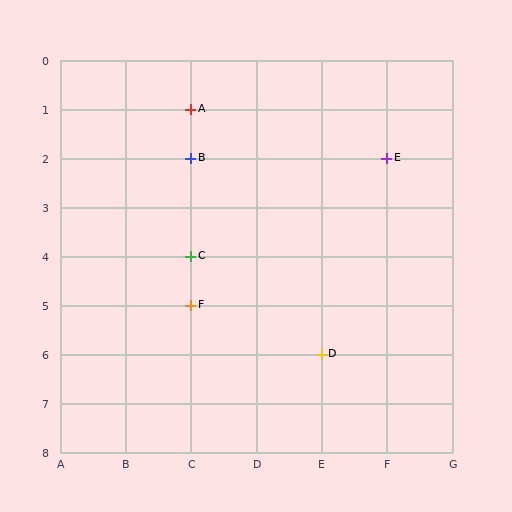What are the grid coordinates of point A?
Point A is at grid coordinates (C, 1).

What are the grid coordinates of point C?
Point C is at grid coordinates (C, 4).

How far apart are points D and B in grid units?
Points D and B are 2 columns and 4 rows apart (about 4.5 grid units diagonally).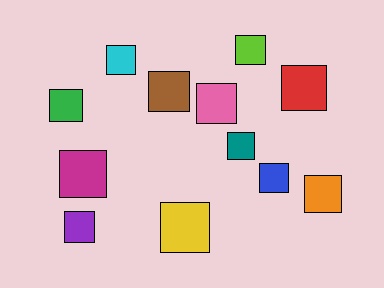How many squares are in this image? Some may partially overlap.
There are 12 squares.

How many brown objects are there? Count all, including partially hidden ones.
There is 1 brown object.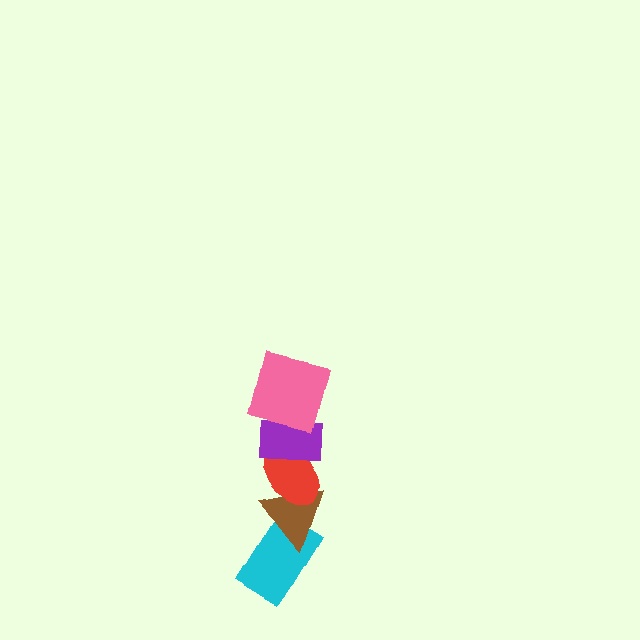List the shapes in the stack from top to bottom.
From top to bottom: the pink square, the purple rectangle, the red ellipse, the brown triangle, the cyan rectangle.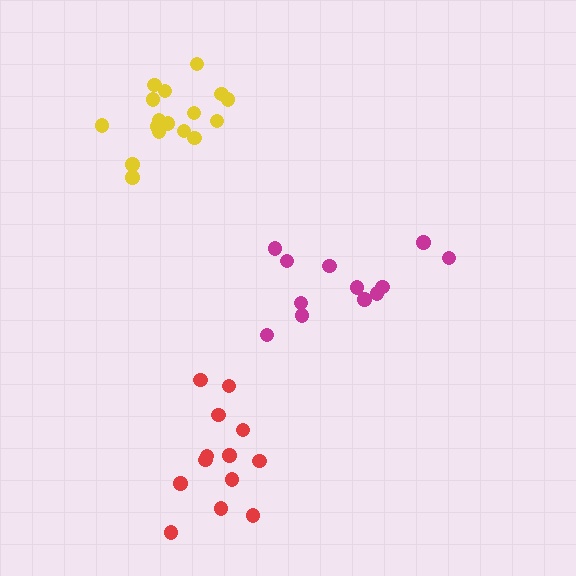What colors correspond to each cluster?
The clusters are colored: red, magenta, yellow.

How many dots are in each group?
Group 1: 13 dots, Group 2: 12 dots, Group 3: 18 dots (43 total).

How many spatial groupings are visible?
There are 3 spatial groupings.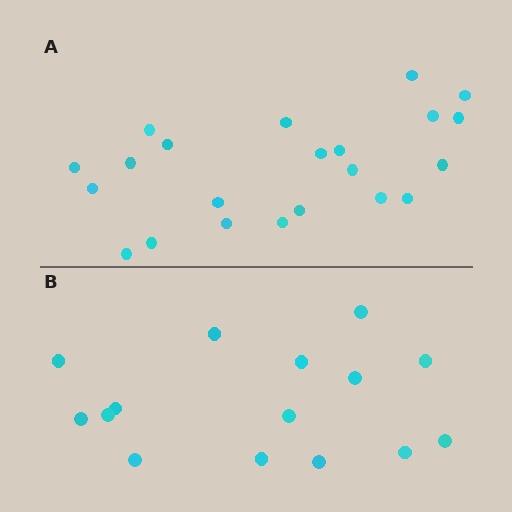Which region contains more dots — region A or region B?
Region A (the top region) has more dots.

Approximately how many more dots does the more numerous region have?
Region A has roughly 8 or so more dots than region B.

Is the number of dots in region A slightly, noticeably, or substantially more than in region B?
Region A has substantially more. The ratio is roughly 1.5 to 1.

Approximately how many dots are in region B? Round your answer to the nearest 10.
About 20 dots. (The exact count is 15, which rounds to 20.)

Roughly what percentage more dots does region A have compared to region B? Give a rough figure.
About 45% more.